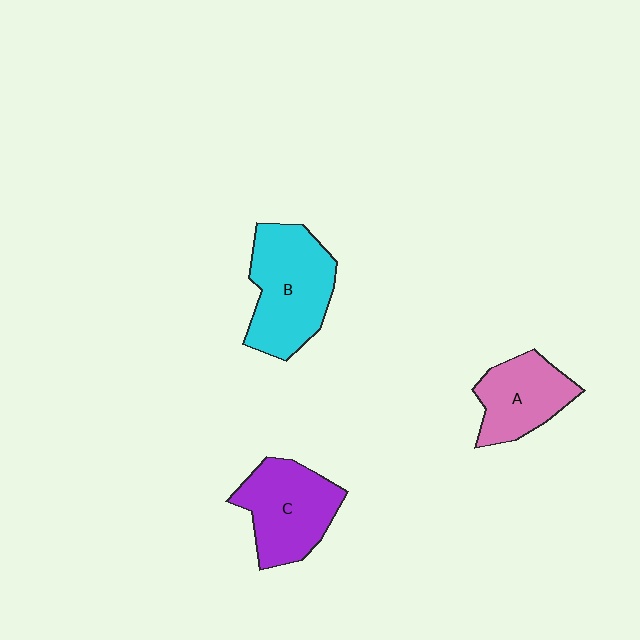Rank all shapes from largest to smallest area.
From largest to smallest: B (cyan), C (purple), A (pink).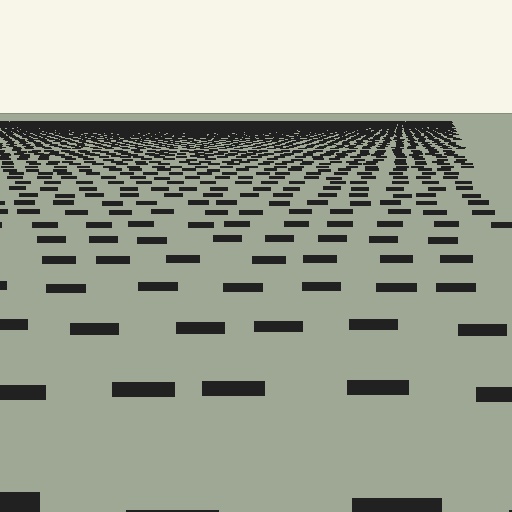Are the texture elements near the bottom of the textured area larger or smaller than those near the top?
Larger. Near the bottom, elements are closer to the viewer and appear at a bigger on-screen size.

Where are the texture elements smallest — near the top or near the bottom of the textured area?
Near the top.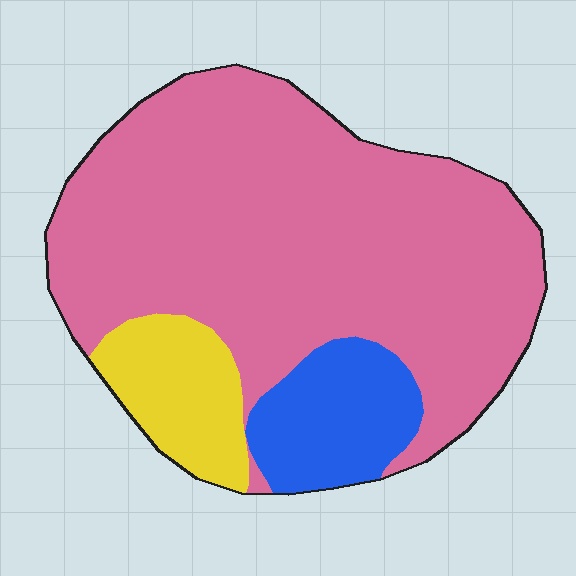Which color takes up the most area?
Pink, at roughly 75%.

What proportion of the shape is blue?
Blue covers about 15% of the shape.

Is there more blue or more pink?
Pink.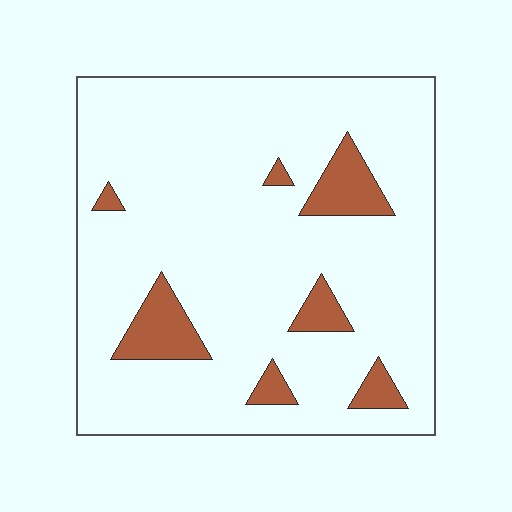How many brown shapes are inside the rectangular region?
7.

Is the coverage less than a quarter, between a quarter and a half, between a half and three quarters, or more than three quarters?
Less than a quarter.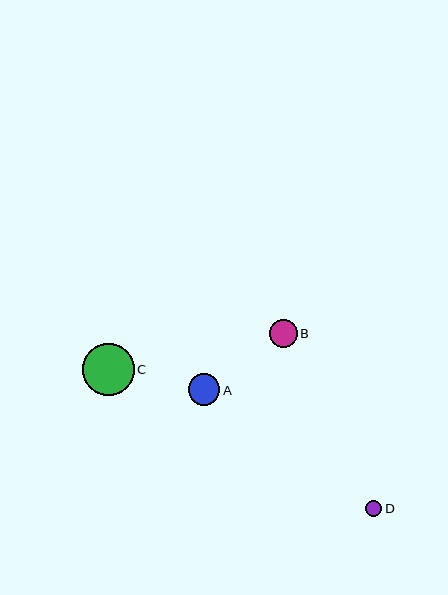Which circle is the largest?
Circle C is the largest with a size of approximately 52 pixels.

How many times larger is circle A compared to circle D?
Circle A is approximately 1.9 times the size of circle D.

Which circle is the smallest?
Circle D is the smallest with a size of approximately 16 pixels.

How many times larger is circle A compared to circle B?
Circle A is approximately 1.1 times the size of circle B.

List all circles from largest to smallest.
From largest to smallest: C, A, B, D.